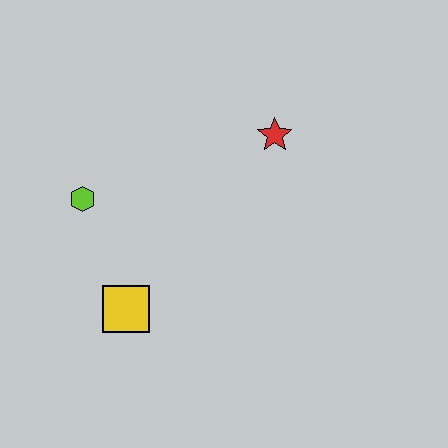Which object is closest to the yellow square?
The lime hexagon is closest to the yellow square.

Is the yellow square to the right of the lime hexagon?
Yes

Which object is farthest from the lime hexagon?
The red star is farthest from the lime hexagon.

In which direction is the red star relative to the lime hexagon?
The red star is to the right of the lime hexagon.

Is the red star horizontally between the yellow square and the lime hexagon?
No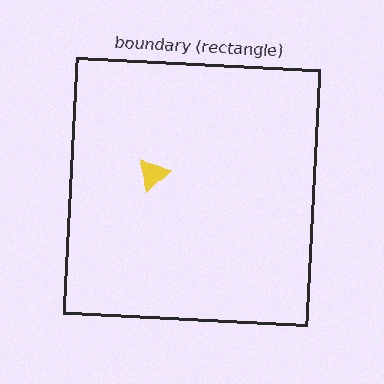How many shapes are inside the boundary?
1 inside, 0 outside.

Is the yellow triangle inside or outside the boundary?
Inside.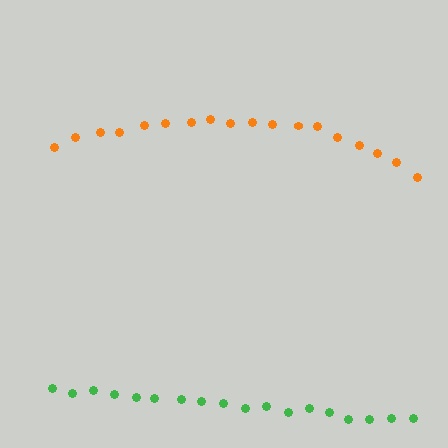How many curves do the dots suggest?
There are 2 distinct paths.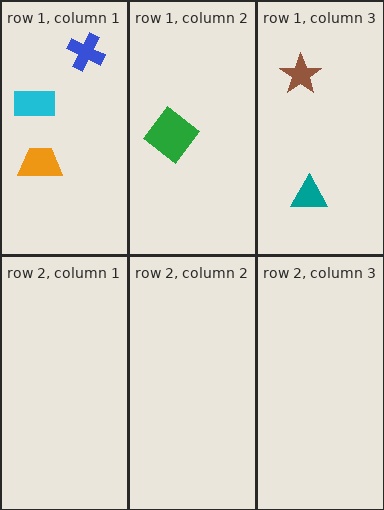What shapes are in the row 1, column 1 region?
The orange trapezoid, the cyan rectangle, the blue cross.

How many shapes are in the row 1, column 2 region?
1.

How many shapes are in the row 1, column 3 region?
2.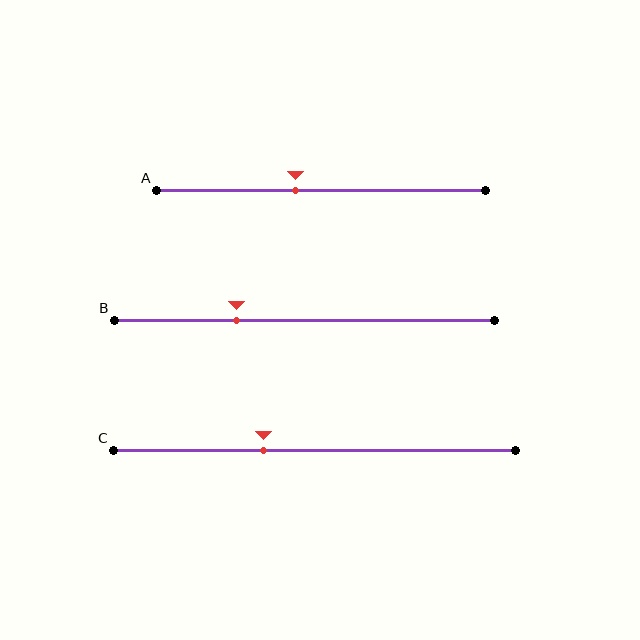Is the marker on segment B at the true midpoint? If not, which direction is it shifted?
No, the marker on segment B is shifted to the left by about 18% of the segment length.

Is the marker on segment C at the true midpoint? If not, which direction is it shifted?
No, the marker on segment C is shifted to the left by about 13% of the segment length.